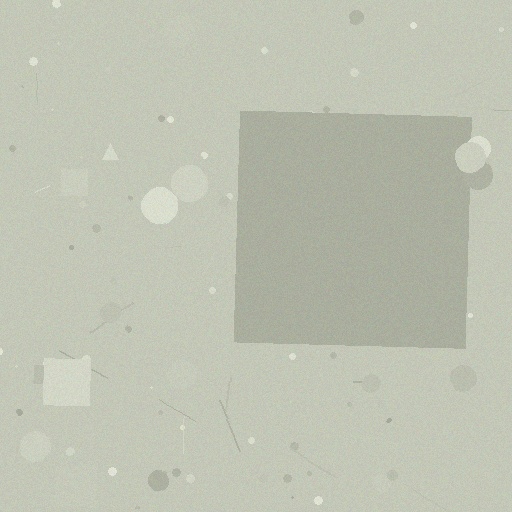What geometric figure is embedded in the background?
A square is embedded in the background.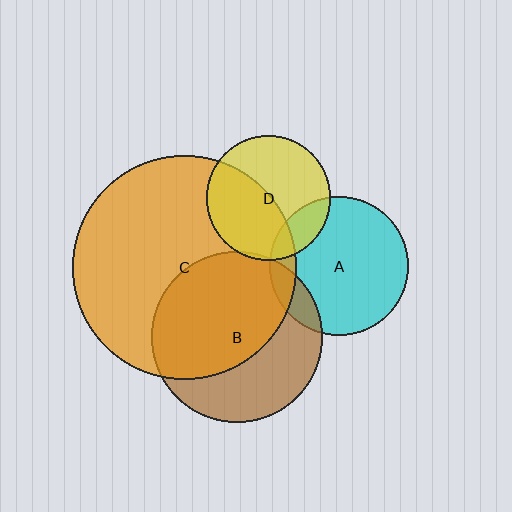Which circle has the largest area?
Circle C (orange).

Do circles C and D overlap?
Yes.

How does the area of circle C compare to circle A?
Approximately 2.6 times.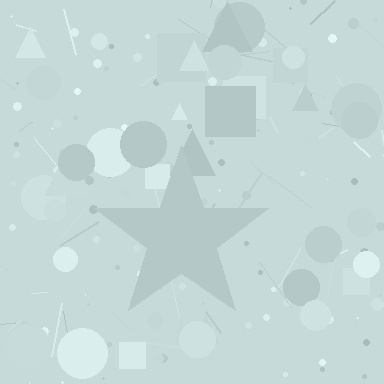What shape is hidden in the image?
A star is hidden in the image.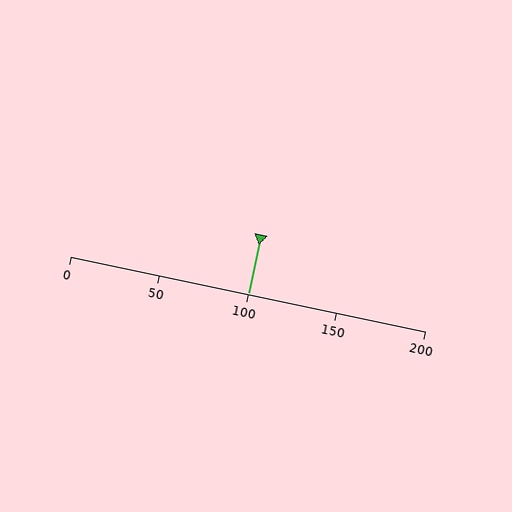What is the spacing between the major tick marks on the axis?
The major ticks are spaced 50 apart.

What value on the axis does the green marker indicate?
The marker indicates approximately 100.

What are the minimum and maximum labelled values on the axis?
The axis runs from 0 to 200.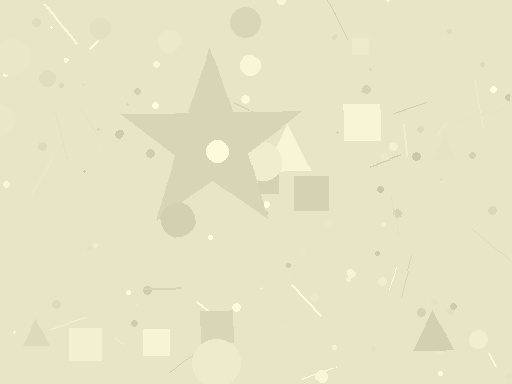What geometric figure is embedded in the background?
A star is embedded in the background.